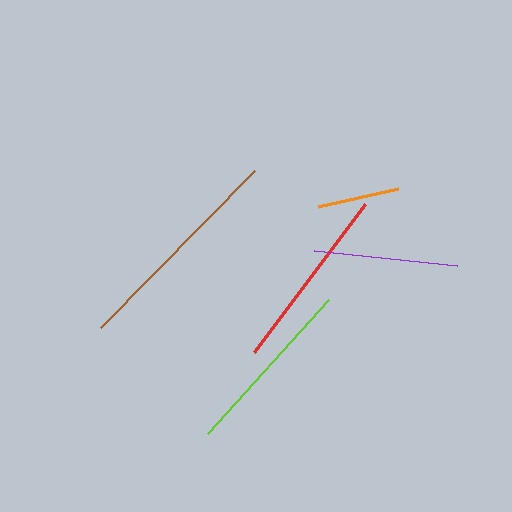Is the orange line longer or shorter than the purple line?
The purple line is longer than the orange line.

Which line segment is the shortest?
The orange line is the shortest at approximately 82 pixels.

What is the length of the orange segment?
The orange segment is approximately 82 pixels long.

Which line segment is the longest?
The brown line is the longest at approximately 220 pixels.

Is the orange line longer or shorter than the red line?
The red line is longer than the orange line.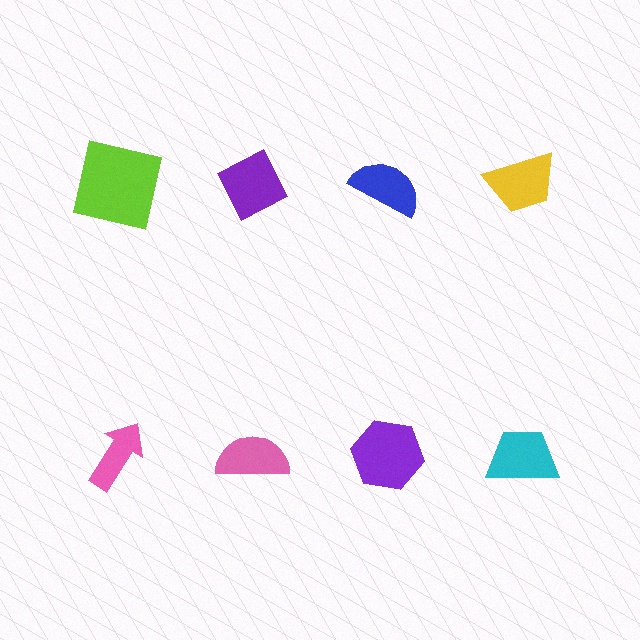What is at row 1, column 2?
A purple diamond.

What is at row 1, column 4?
A yellow trapezoid.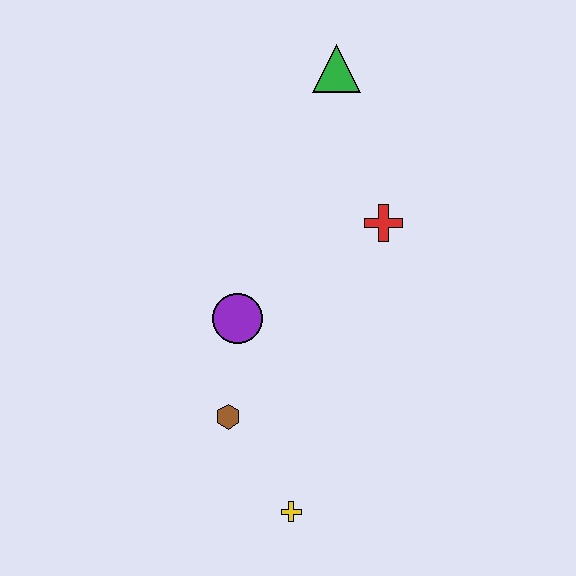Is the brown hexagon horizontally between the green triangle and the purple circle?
No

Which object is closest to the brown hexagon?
The purple circle is closest to the brown hexagon.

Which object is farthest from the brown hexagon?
The green triangle is farthest from the brown hexagon.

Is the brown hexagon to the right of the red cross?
No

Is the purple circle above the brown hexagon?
Yes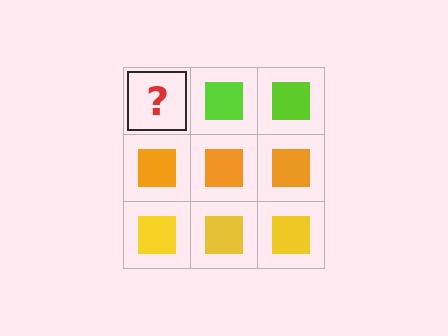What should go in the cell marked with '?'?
The missing cell should contain a lime square.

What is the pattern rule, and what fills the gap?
The rule is that each row has a consistent color. The gap should be filled with a lime square.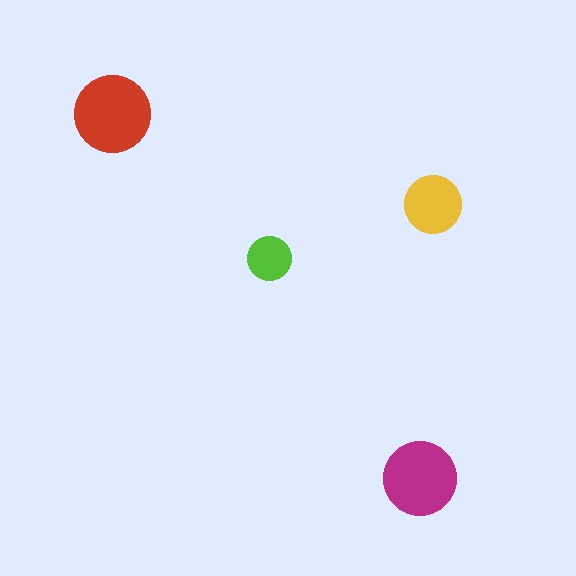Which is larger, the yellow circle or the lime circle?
The yellow one.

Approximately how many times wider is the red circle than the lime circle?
About 1.5 times wider.